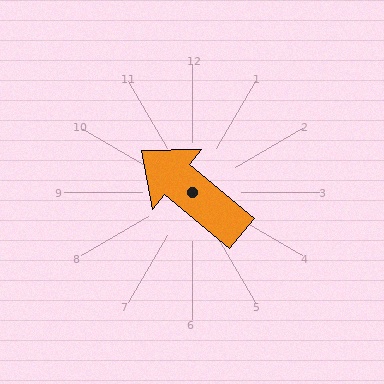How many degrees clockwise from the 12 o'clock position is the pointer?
Approximately 309 degrees.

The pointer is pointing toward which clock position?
Roughly 10 o'clock.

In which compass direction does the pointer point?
Northwest.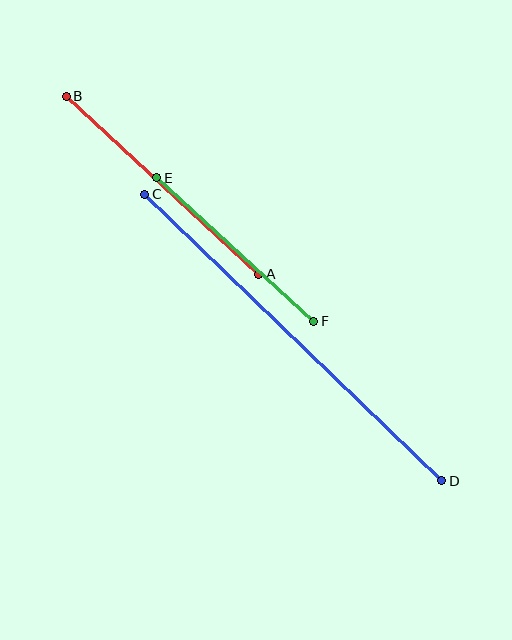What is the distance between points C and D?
The distance is approximately 413 pixels.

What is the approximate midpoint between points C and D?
The midpoint is at approximately (293, 338) pixels.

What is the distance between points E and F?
The distance is approximately 213 pixels.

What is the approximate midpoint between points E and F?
The midpoint is at approximately (235, 250) pixels.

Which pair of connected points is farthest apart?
Points C and D are farthest apart.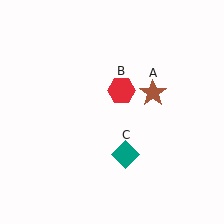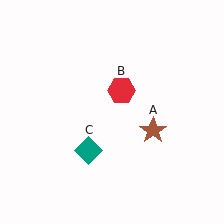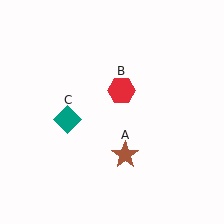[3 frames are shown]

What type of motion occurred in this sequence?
The brown star (object A), teal diamond (object C) rotated clockwise around the center of the scene.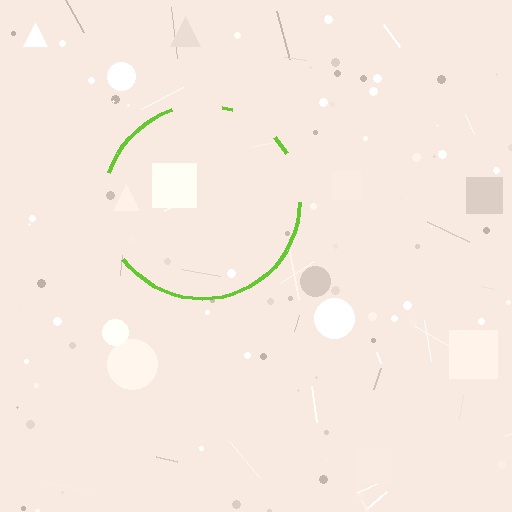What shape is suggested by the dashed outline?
The dashed outline suggests a circle.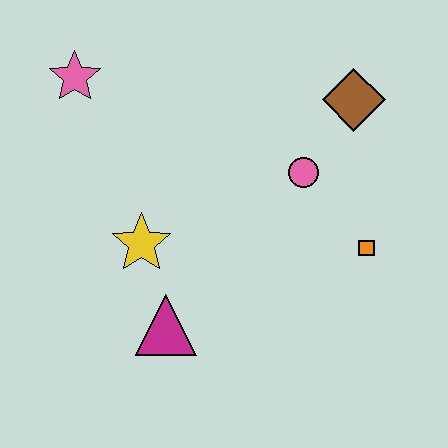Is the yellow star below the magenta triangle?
No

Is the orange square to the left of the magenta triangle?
No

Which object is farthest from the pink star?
The orange square is farthest from the pink star.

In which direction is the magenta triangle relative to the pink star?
The magenta triangle is below the pink star.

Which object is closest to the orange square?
The pink circle is closest to the orange square.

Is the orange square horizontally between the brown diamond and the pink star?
No